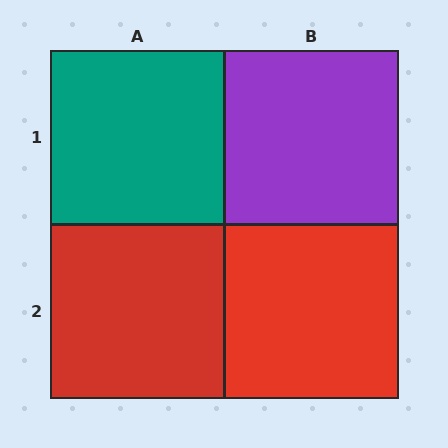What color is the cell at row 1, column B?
Purple.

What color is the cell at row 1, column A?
Teal.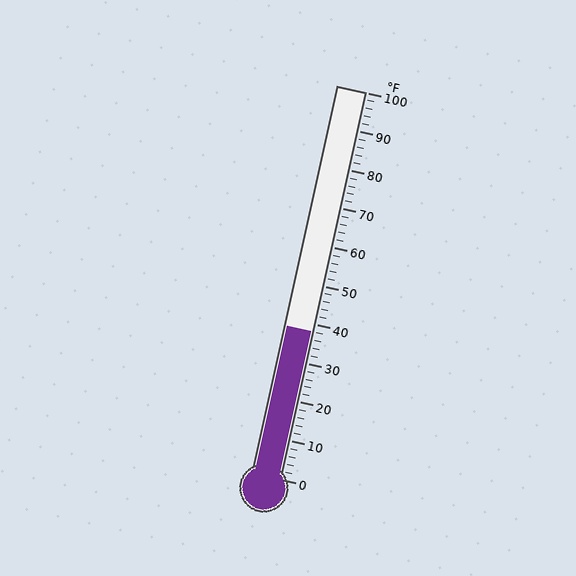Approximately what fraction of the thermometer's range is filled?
The thermometer is filled to approximately 40% of its range.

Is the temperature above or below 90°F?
The temperature is below 90°F.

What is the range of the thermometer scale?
The thermometer scale ranges from 0°F to 100°F.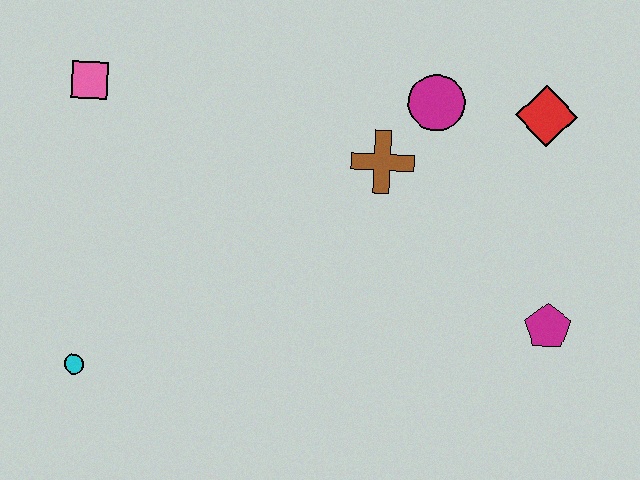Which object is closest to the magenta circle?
The brown cross is closest to the magenta circle.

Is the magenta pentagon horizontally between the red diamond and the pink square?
No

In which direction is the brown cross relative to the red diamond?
The brown cross is to the left of the red diamond.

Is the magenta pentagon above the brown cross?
No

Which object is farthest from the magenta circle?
The cyan circle is farthest from the magenta circle.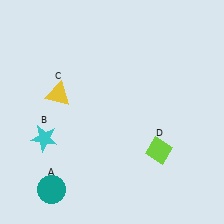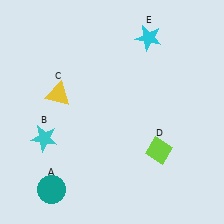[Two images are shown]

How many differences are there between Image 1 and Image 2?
There is 1 difference between the two images.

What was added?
A cyan star (E) was added in Image 2.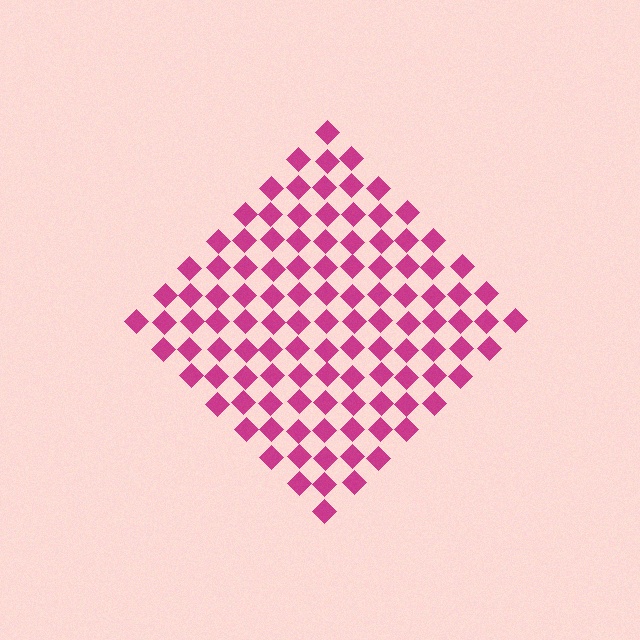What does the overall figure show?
The overall figure shows a diamond.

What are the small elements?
The small elements are diamonds.